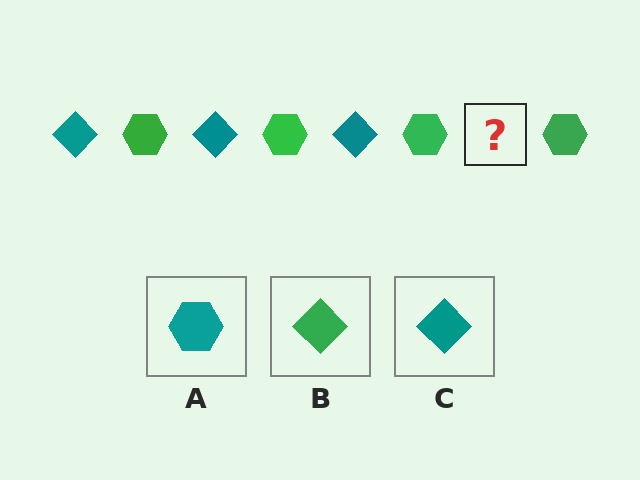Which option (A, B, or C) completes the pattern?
C.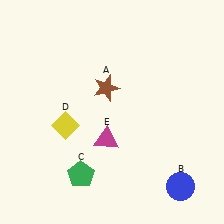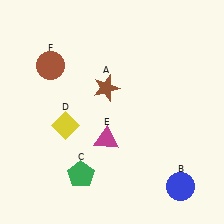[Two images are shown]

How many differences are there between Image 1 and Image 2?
There is 1 difference between the two images.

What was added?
A brown circle (F) was added in Image 2.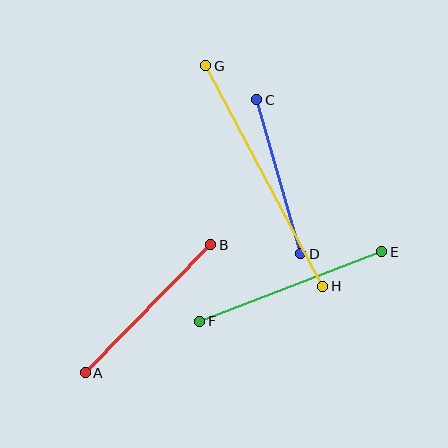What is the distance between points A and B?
The distance is approximately 179 pixels.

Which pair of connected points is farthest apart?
Points G and H are farthest apart.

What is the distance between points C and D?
The distance is approximately 160 pixels.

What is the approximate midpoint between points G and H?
The midpoint is at approximately (264, 176) pixels.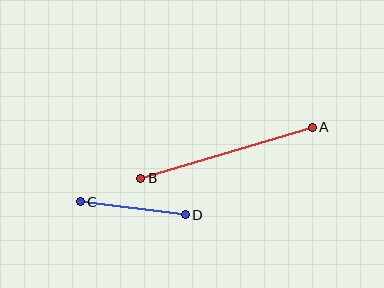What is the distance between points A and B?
The distance is approximately 179 pixels.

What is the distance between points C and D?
The distance is approximately 106 pixels.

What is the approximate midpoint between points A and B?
The midpoint is at approximately (227, 153) pixels.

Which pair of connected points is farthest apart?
Points A and B are farthest apart.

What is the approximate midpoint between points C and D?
The midpoint is at approximately (133, 208) pixels.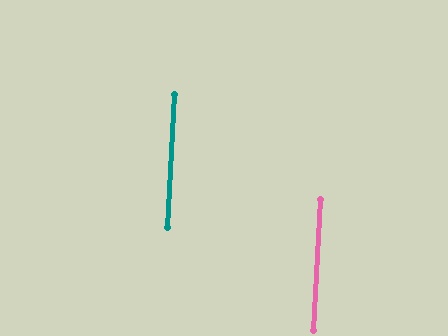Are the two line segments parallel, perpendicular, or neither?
Parallel — their directions differ by only 0.2°.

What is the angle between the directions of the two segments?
Approximately 0 degrees.